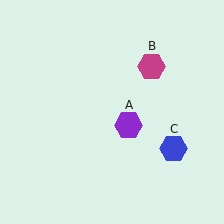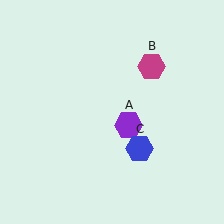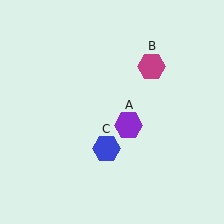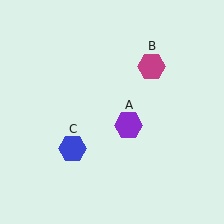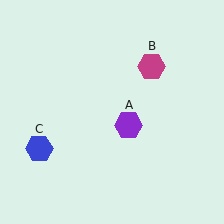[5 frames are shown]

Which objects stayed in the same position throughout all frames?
Purple hexagon (object A) and magenta hexagon (object B) remained stationary.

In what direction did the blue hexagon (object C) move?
The blue hexagon (object C) moved left.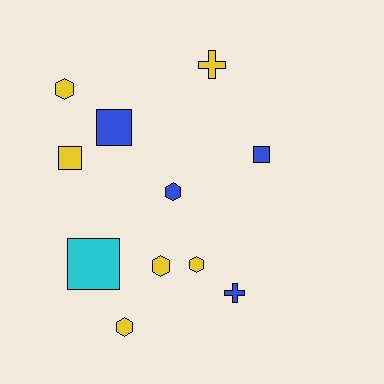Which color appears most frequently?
Yellow, with 6 objects.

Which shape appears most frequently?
Hexagon, with 5 objects.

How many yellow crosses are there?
There is 1 yellow cross.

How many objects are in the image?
There are 11 objects.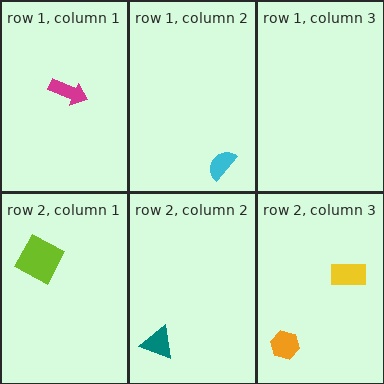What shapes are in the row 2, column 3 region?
The yellow rectangle, the orange hexagon.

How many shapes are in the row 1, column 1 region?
1.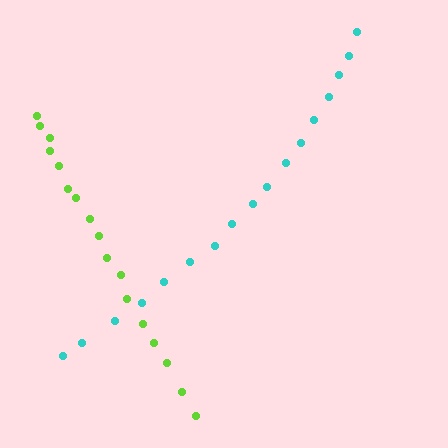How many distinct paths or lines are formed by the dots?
There are 2 distinct paths.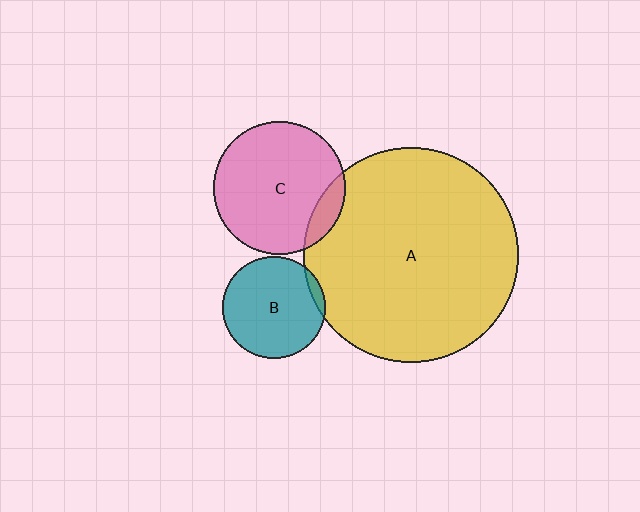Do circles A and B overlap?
Yes.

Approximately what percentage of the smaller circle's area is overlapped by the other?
Approximately 5%.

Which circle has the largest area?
Circle A (yellow).